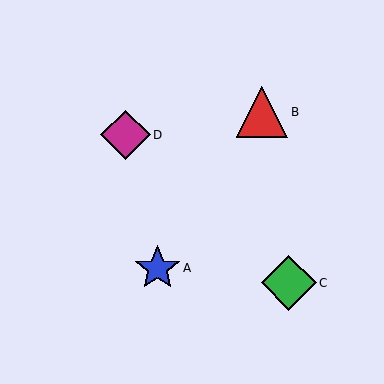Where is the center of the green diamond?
The center of the green diamond is at (289, 283).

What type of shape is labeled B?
Shape B is a red triangle.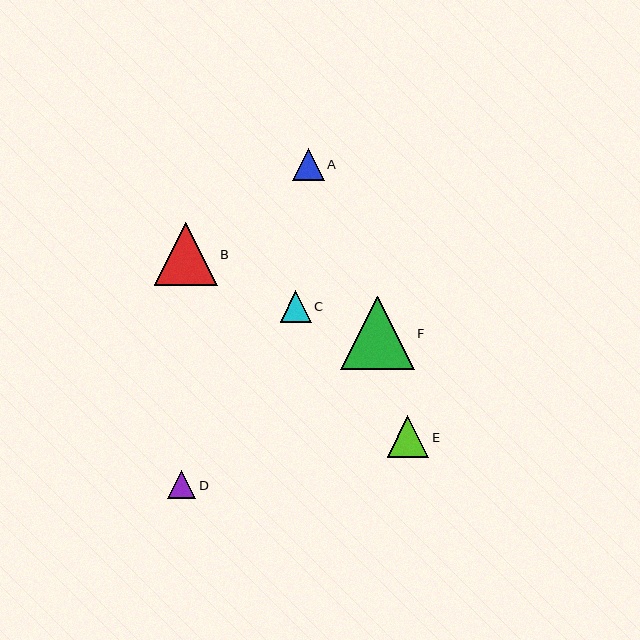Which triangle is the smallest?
Triangle D is the smallest with a size of approximately 28 pixels.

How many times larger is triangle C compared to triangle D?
Triangle C is approximately 1.1 times the size of triangle D.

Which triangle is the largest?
Triangle F is the largest with a size of approximately 73 pixels.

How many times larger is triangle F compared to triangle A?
Triangle F is approximately 2.3 times the size of triangle A.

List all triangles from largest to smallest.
From largest to smallest: F, B, E, A, C, D.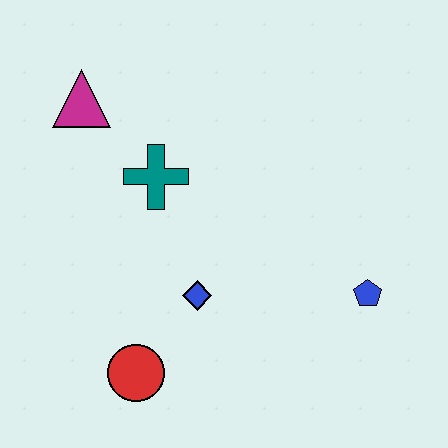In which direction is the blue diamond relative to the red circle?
The blue diamond is above the red circle.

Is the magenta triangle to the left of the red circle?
Yes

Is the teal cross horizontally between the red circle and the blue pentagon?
Yes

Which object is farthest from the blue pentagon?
The magenta triangle is farthest from the blue pentagon.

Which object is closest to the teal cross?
The magenta triangle is closest to the teal cross.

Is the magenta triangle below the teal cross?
No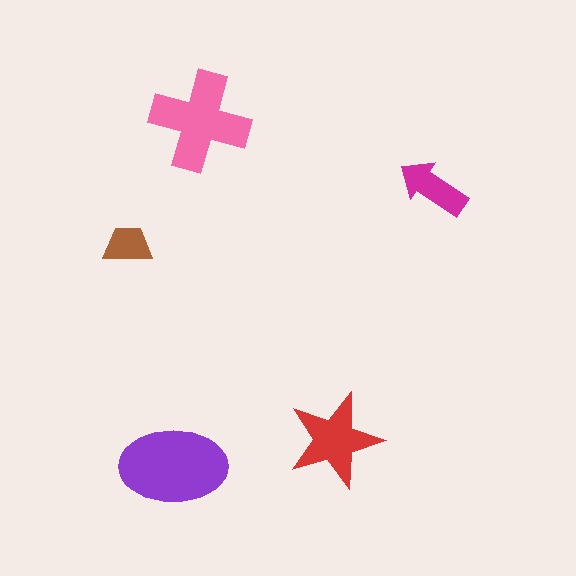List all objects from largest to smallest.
The purple ellipse, the pink cross, the red star, the magenta arrow, the brown trapezoid.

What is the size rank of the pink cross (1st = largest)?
2nd.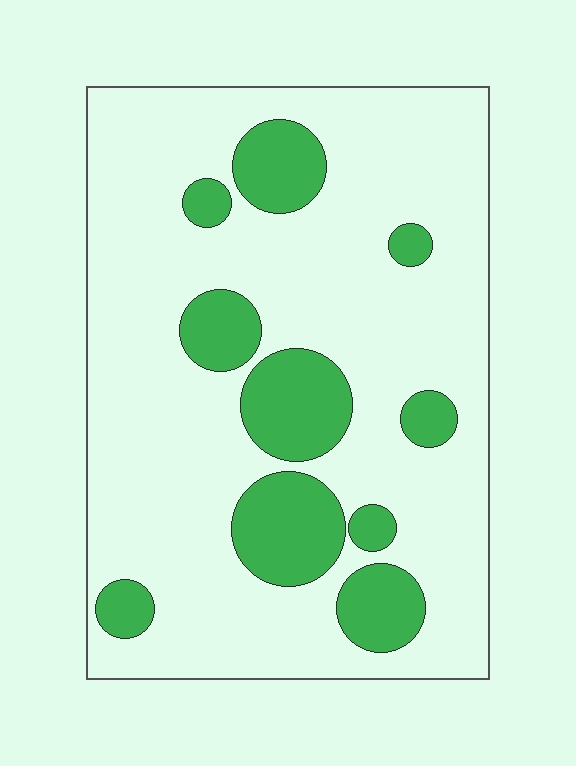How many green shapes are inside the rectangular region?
10.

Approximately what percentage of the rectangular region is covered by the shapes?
Approximately 20%.